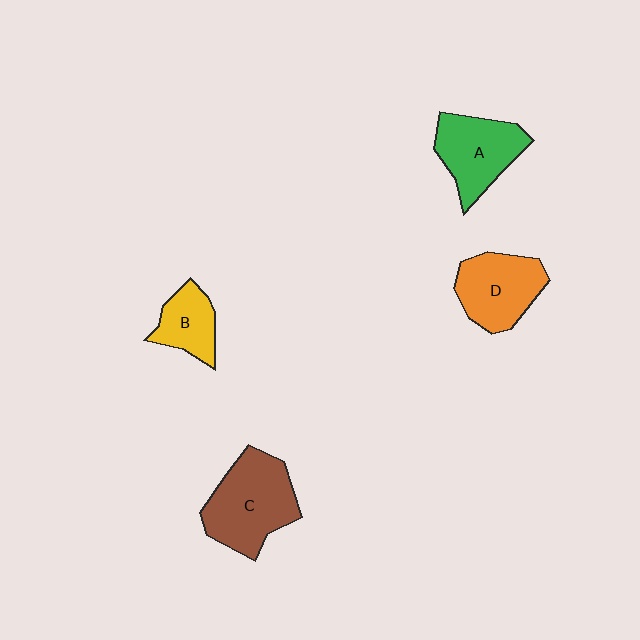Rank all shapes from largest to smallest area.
From largest to smallest: C (brown), A (green), D (orange), B (yellow).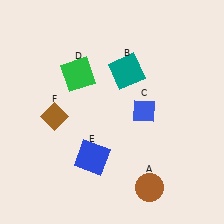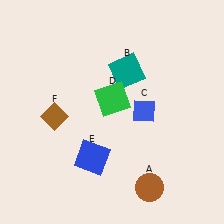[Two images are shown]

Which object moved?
The green square (D) moved right.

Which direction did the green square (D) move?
The green square (D) moved right.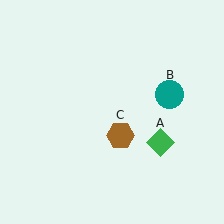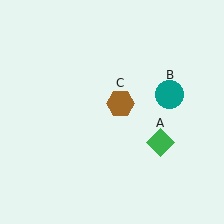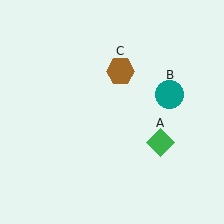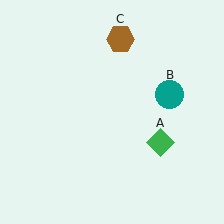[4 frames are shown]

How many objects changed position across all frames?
1 object changed position: brown hexagon (object C).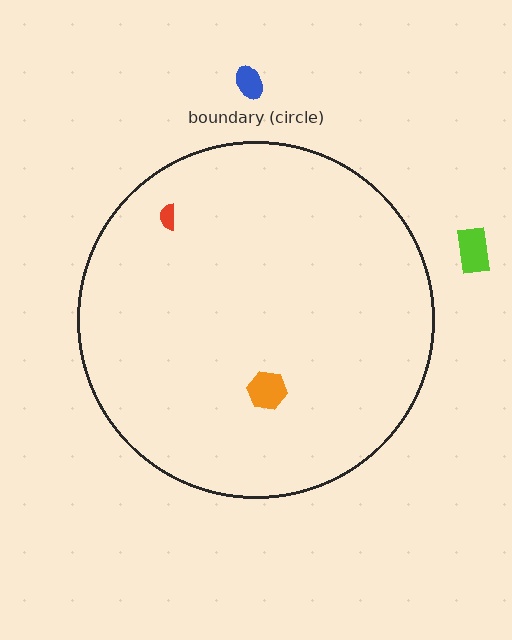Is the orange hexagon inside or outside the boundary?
Inside.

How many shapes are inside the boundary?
2 inside, 2 outside.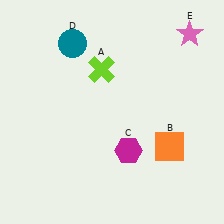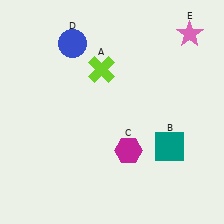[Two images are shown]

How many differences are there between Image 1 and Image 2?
There are 2 differences between the two images.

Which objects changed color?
B changed from orange to teal. D changed from teal to blue.